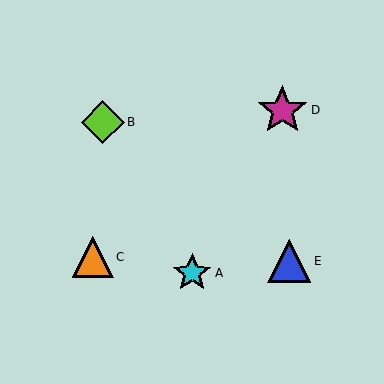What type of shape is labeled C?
Shape C is an orange triangle.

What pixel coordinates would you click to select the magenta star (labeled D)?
Click at (282, 110) to select the magenta star D.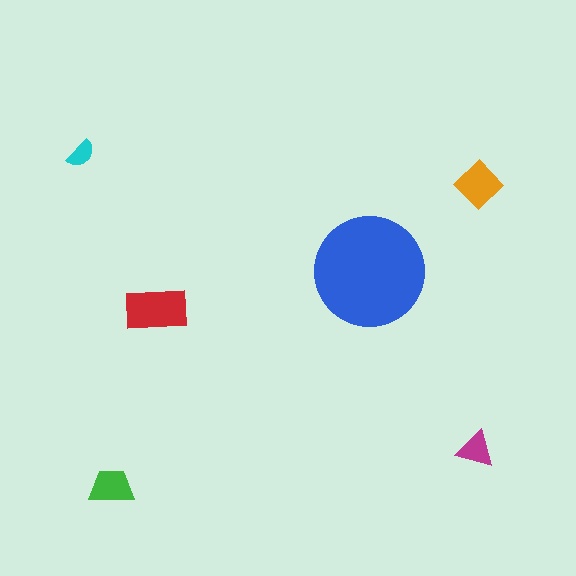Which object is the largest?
The blue circle.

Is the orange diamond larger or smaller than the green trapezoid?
Larger.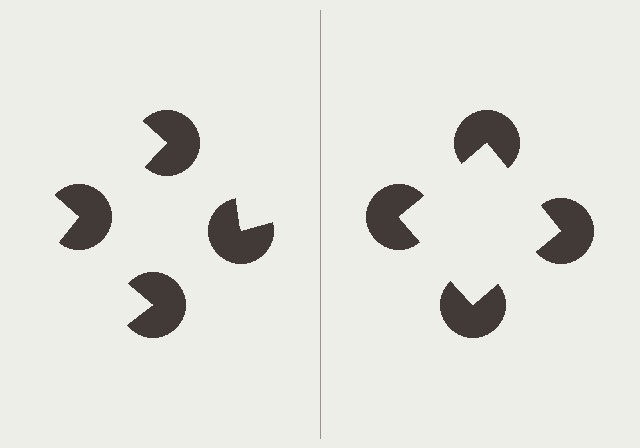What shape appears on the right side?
An illusory square.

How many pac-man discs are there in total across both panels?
8 — 4 on each side.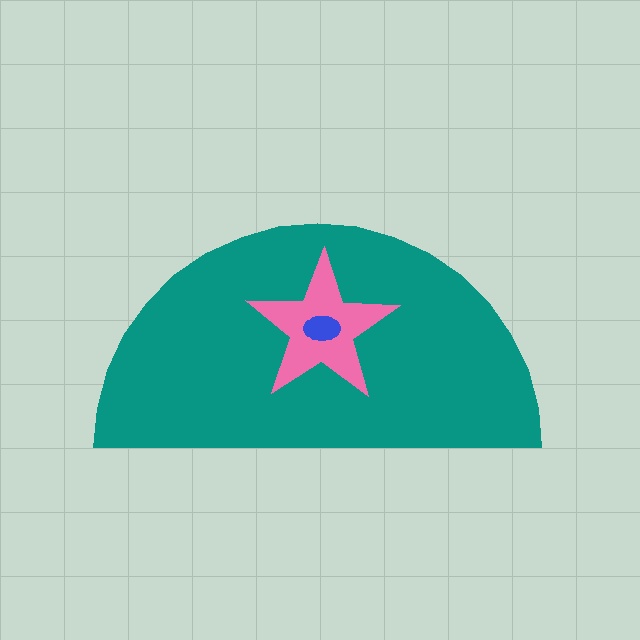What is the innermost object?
The blue ellipse.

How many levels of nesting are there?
3.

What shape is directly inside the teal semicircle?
The pink star.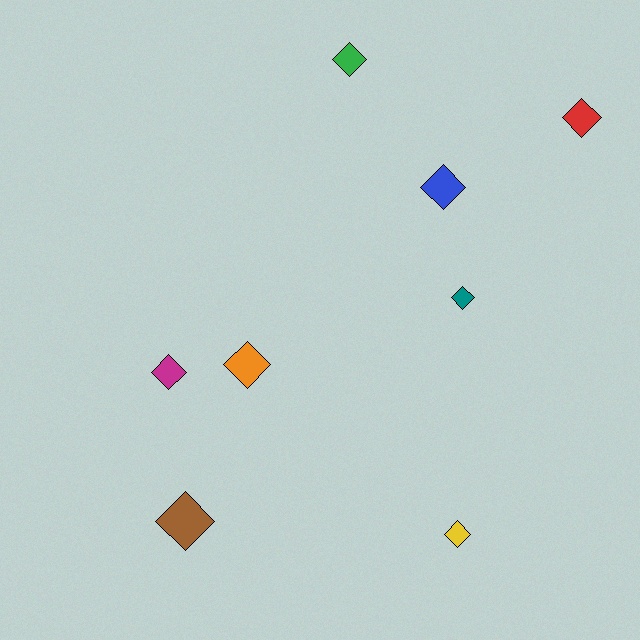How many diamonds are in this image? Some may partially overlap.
There are 8 diamonds.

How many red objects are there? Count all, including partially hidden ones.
There is 1 red object.